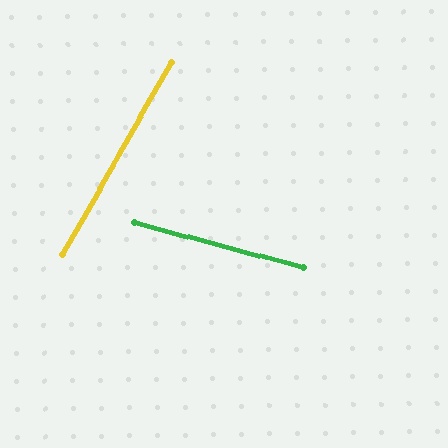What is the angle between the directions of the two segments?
Approximately 75 degrees.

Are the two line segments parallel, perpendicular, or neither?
Neither parallel nor perpendicular — they differ by about 75°.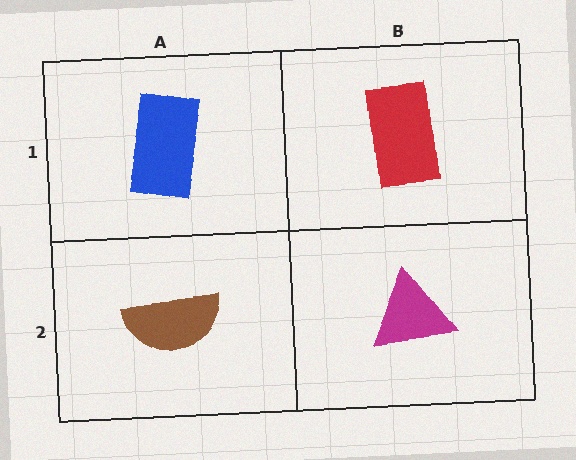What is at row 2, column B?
A magenta triangle.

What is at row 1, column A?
A blue rectangle.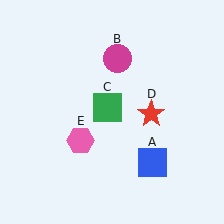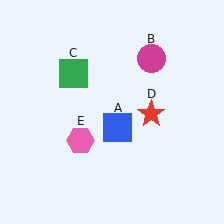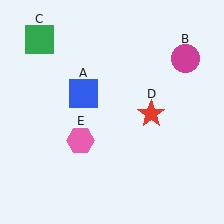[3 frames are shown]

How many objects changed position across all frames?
3 objects changed position: blue square (object A), magenta circle (object B), green square (object C).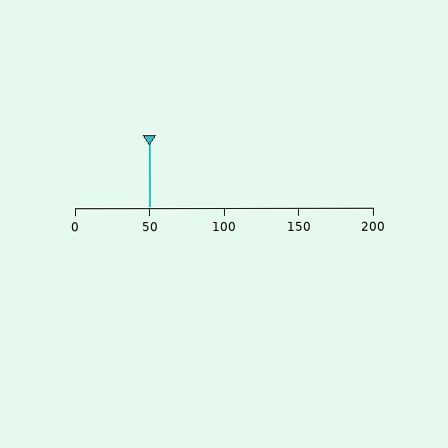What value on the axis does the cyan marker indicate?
The marker indicates approximately 50.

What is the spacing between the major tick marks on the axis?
The major ticks are spaced 50 apart.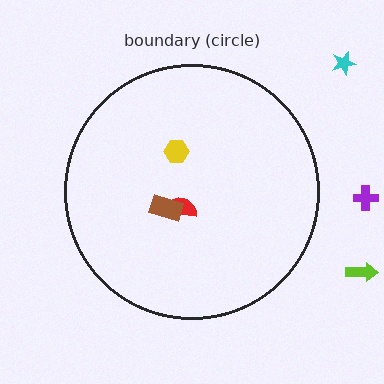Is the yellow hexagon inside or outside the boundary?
Inside.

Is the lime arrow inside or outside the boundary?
Outside.